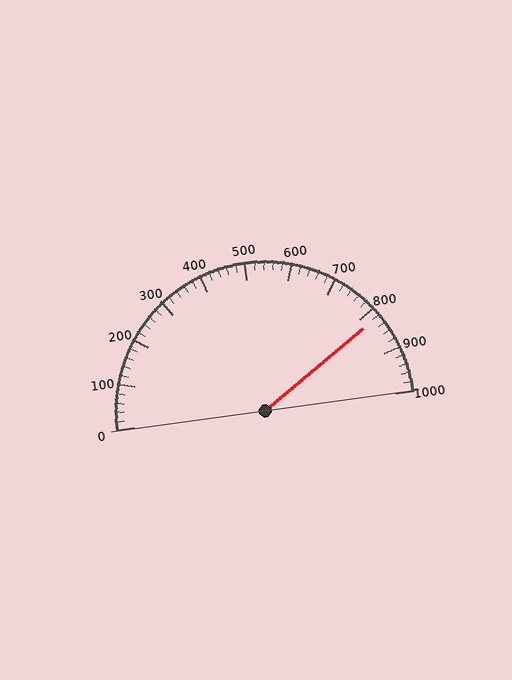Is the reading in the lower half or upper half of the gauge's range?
The reading is in the upper half of the range (0 to 1000).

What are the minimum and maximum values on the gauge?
The gauge ranges from 0 to 1000.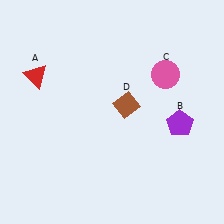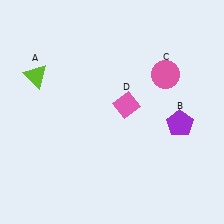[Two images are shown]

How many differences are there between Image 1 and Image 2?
There are 2 differences between the two images.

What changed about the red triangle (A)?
In Image 1, A is red. In Image 2, it changed to lime.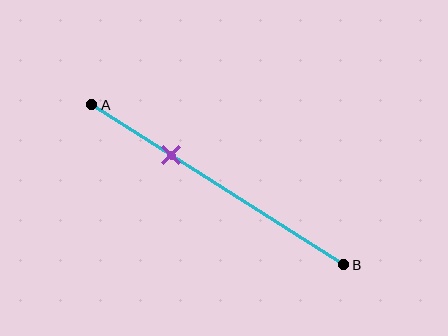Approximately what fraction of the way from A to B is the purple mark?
The purple mark is approximately 30% of the way from A to B.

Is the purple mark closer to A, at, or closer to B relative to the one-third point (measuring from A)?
The purple mark is approximately at the one-third point of segment AB.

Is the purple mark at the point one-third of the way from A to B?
Yes, the mark is approximately at the one-third point.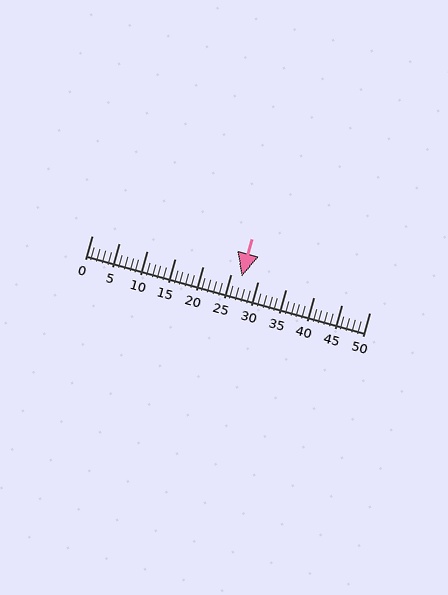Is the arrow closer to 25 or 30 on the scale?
The arrow is closer to 25.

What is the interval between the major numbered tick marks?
The major tick marks are spaced 5 units apart.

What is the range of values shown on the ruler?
The ruler shows values from 0 to 50.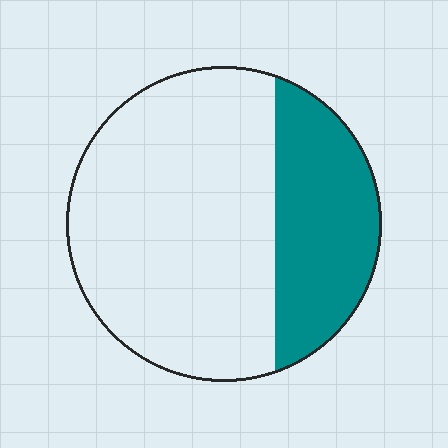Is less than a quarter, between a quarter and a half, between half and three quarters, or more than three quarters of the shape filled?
Between a quarter and a half.